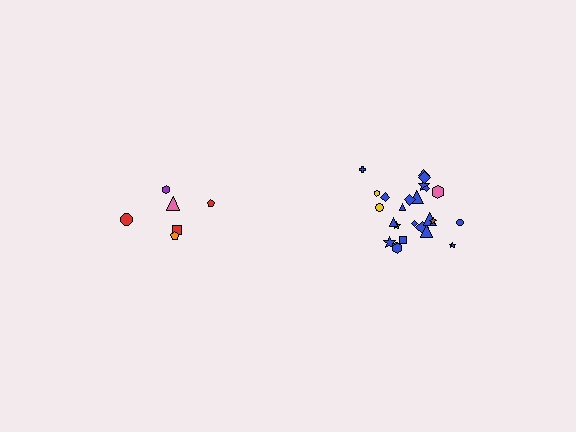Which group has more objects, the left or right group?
The right group.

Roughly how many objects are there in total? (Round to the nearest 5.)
Roughly 30 objects in total.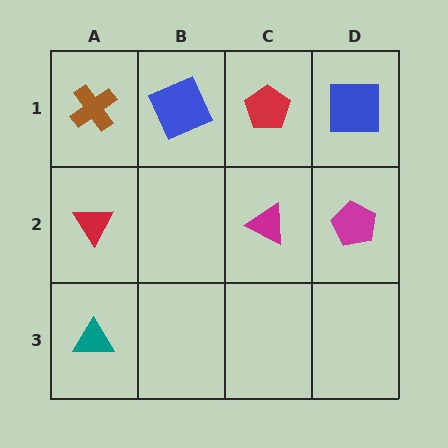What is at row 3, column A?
A teal triangle.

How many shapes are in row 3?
1 shape.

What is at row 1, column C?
A red pentagon.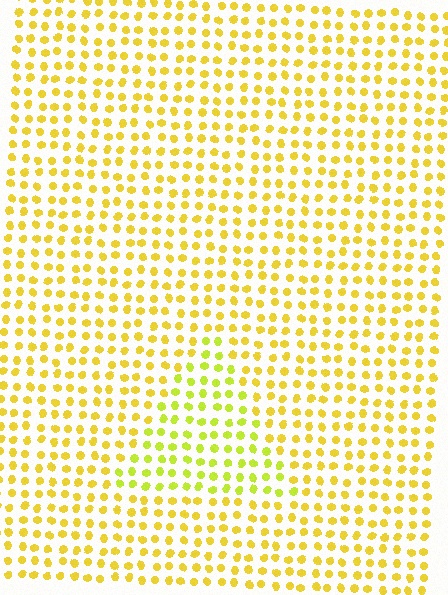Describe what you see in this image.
The image is filled with small yellow elements in a uniform arrangement. A triangle-shaped region is visible where the elements are tinted to a slightly different hue, forming a subtle color boundary.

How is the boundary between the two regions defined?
The boundary is defined purely by a slight shift in hue (about 23 degrees). Spacing, size, and orientation are identical on both sides.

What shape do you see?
I see a triangle.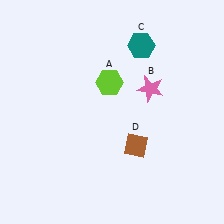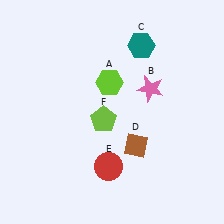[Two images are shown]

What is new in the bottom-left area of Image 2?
A lime pentagon (F) was added in the bottom-left area of Image 2.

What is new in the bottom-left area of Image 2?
A red circle (E) was added in the bottom-left area of Image 2.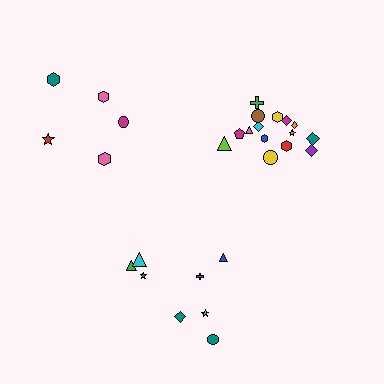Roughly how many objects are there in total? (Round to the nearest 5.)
Roughly 30 objects in total.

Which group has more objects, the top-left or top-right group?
The top-right group.